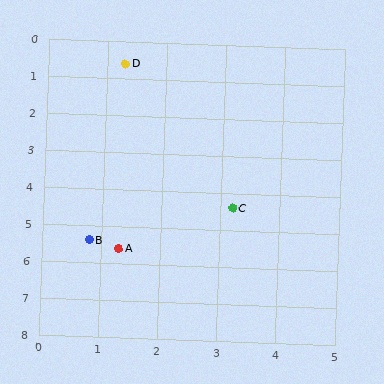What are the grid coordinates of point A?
Point A is at approximately (1.3, 5.6).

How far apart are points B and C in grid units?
Points B and C are about 2.6 grid units apart.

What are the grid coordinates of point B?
Point B is at approximately (0.8, 5.4).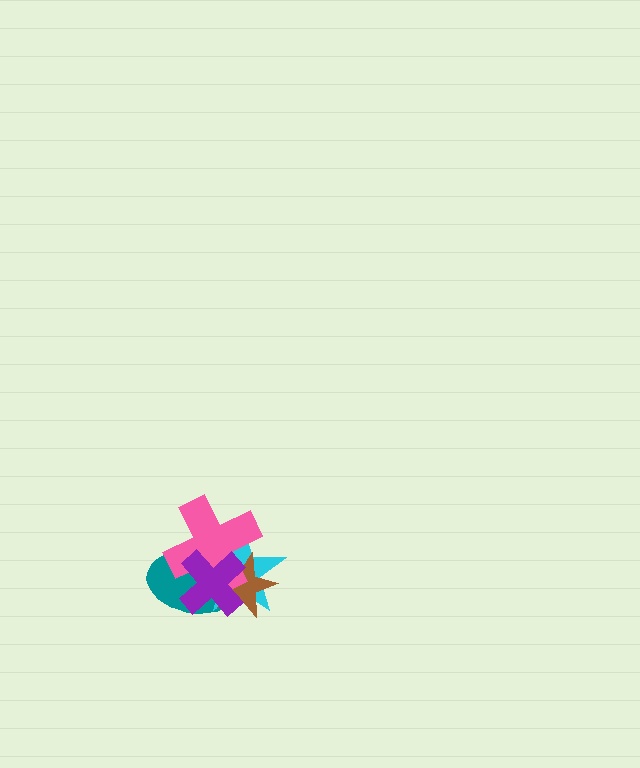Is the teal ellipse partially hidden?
Yes, it is partially covered by another shape.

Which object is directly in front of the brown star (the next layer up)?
The pink cross is directly in front of the brown star.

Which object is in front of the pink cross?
The purple cross is in front of the pink cross.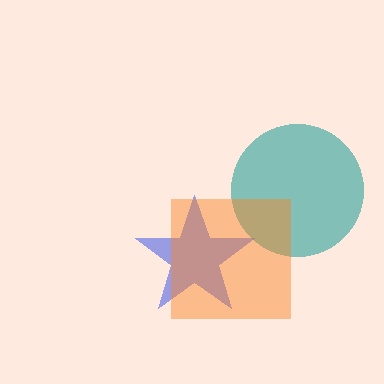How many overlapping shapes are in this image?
There are 3 overlapping shapes in the image.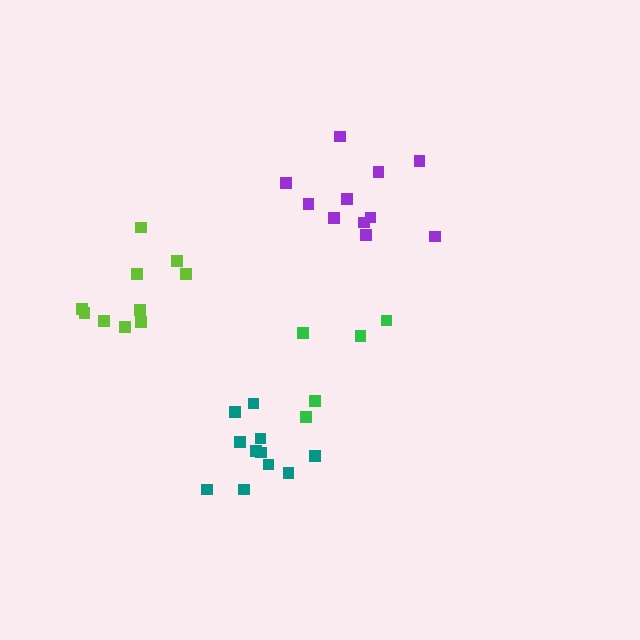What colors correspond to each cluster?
The clusters are colored: purple, green, lime, teal.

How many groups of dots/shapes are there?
There are 4 groups.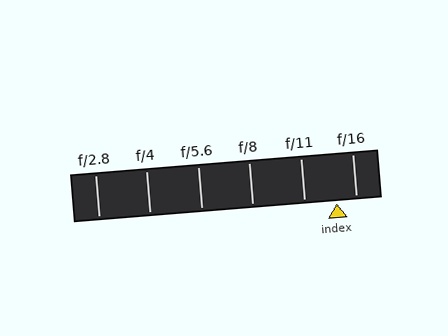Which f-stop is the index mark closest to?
The index mark is closest to f/16.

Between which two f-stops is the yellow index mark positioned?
The index mark is between f/11 and f/16.